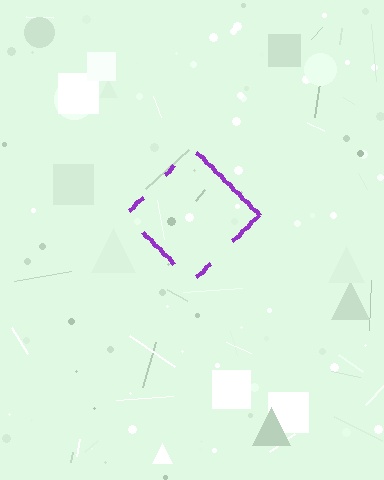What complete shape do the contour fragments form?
The contour fragments form a diamond.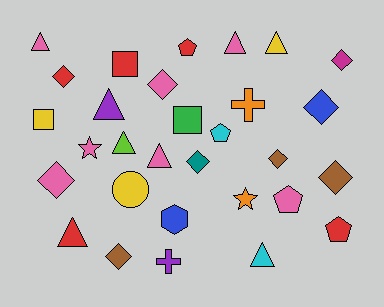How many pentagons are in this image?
There are 4 pentagons.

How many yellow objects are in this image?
There are 3 yellow objects.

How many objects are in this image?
There are 30 objects.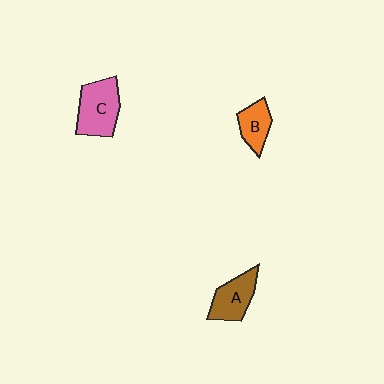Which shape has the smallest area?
Shape B (orange).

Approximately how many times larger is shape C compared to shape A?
Approximately 1.3 times.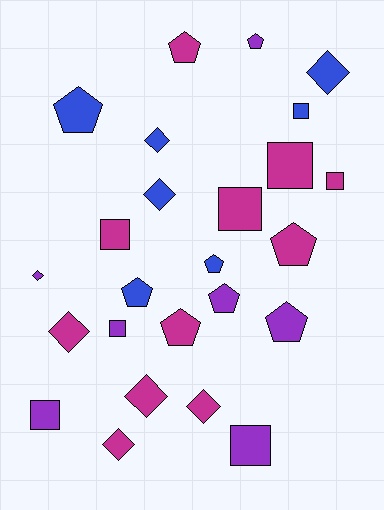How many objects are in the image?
There are 25 objects.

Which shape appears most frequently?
Pentagon, with 9 objects.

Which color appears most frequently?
Magenta, with 11 objects.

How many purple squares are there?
There are 3 purple squares.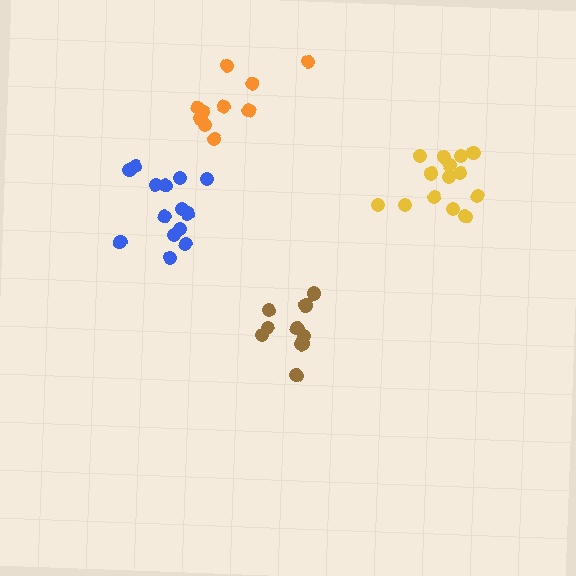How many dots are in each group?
Group 1: 10 dots, Group 2: 10 dots, Group 3: 14 dots, Group 4: 14 dots (48 total).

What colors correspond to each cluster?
The clusters are colored: orange, brown, yellow, blue.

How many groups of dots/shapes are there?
There are 4 groups.